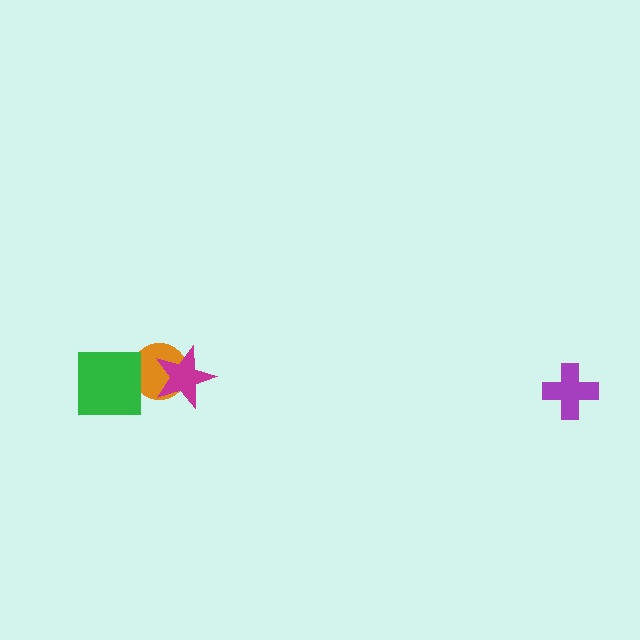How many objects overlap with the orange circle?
2 objects overlap with the orange circle.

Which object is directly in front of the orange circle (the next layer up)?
The magenta star is directly in front of the orange circle.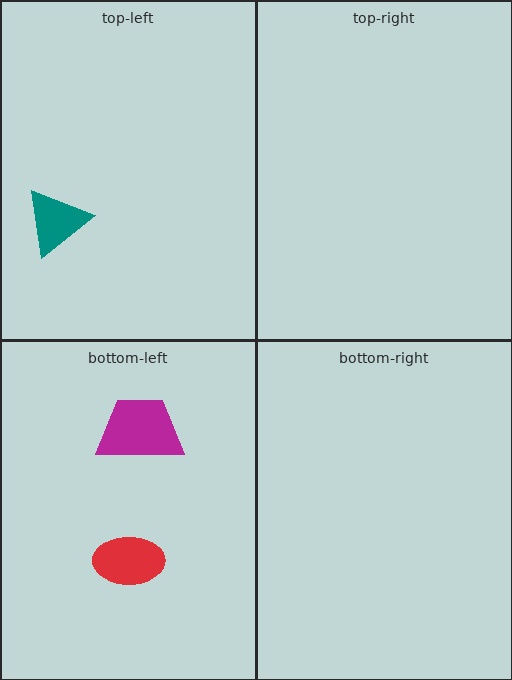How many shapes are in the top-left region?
1.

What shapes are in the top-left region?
The teal triangle.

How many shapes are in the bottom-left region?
2.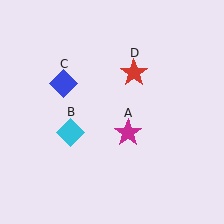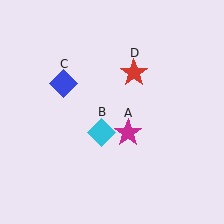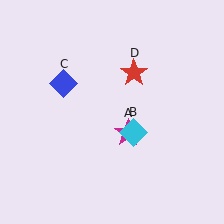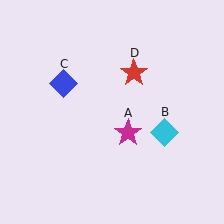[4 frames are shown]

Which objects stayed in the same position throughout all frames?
Magenta star (object A) and blue diamond (object C) and red star (object D) remained stationary.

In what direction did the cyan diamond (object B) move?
The cyan diamond (object B) moved right.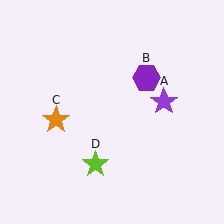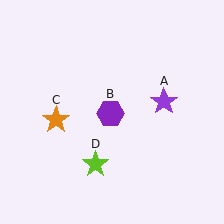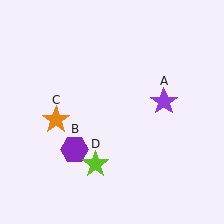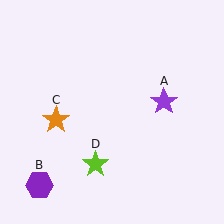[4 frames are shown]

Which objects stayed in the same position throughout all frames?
Purple star (object A) and orange star (object C) and lime star (object D) remained stationary.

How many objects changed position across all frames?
1 object changed position: purple hexagon (object B).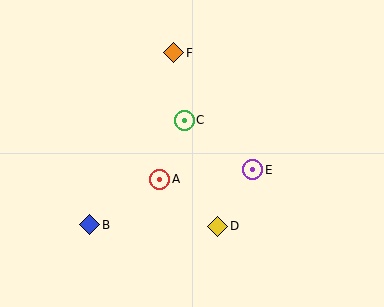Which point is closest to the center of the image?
Point C at (184, 120) is closest to the center.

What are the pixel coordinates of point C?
Point C is at (184, 120).